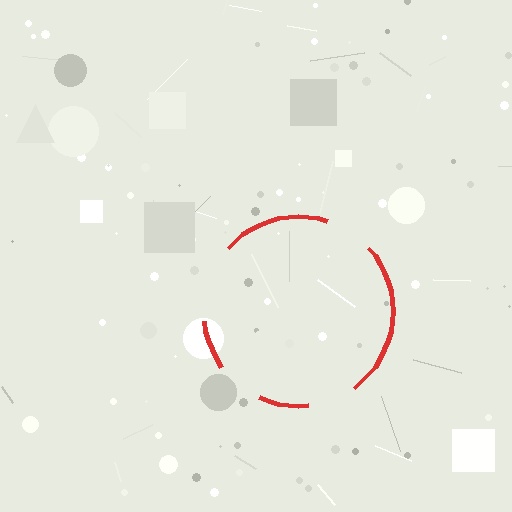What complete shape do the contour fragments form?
The contour fragments form a circle.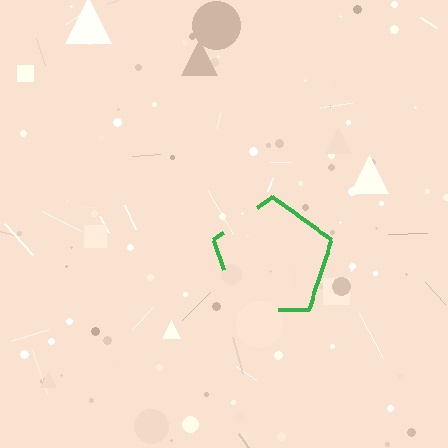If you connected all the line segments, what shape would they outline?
They would outline a pentagon.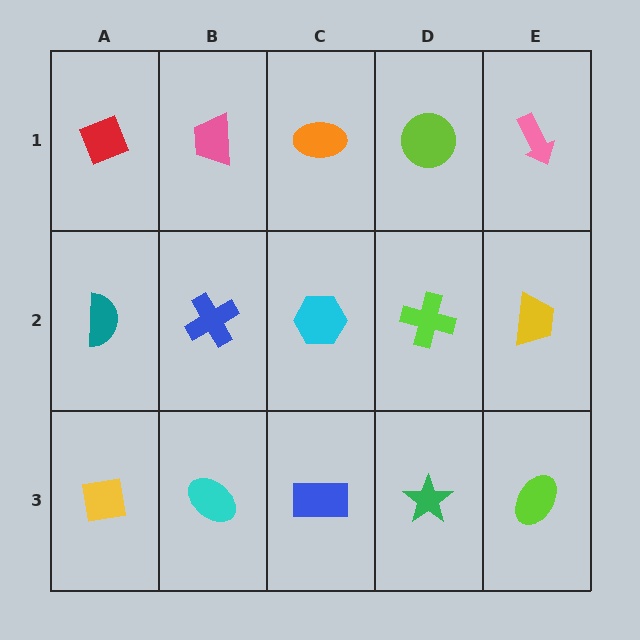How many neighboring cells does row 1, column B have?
3.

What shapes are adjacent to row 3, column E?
A yellow trapezoid (row 2, column E), a green star (row 3, column D).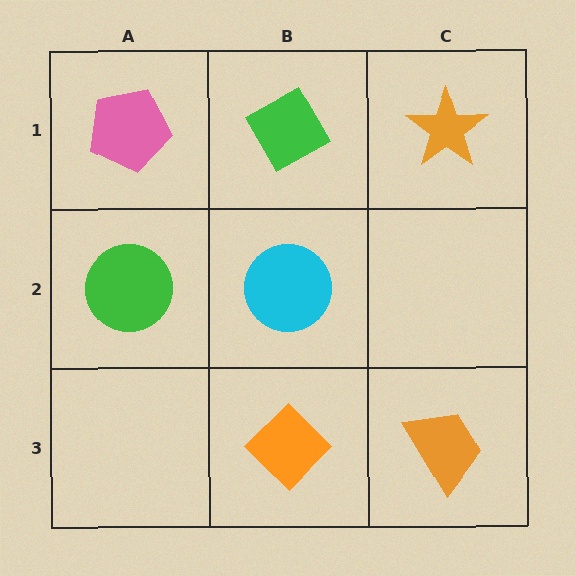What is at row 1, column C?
An orange star.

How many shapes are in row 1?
3 shapes.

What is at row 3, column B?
An orange diamond.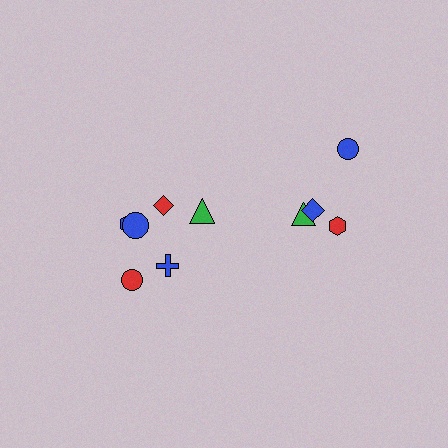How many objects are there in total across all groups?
There are 10 objects.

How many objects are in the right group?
There are 4 objects.